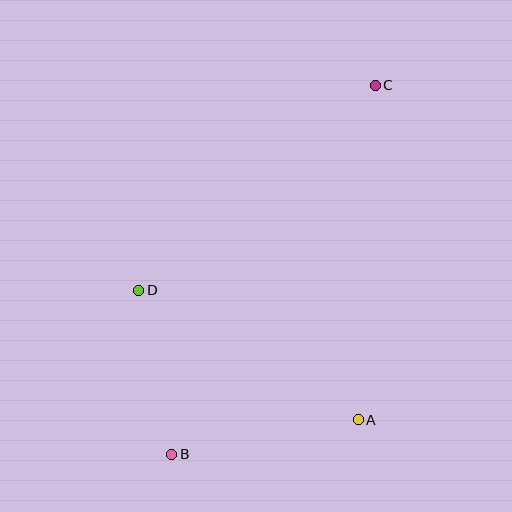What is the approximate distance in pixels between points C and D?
The distance between C and D is approximately 313 pixels.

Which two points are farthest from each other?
Points B and C are farthest from each other.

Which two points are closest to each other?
Points B and D are closest to each other.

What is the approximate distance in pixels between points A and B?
The distance between A and B is approximately 190 pixels.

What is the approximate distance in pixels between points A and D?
The distance between A and D is approximately 254 pixels.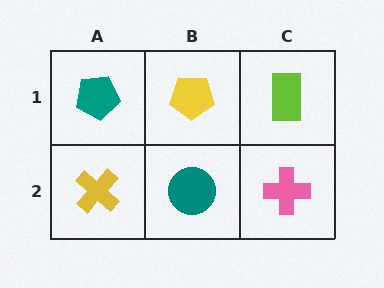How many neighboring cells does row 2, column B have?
3.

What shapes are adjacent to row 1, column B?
A teal circle (row 2, column B), a teal pentagon (row 1, column A), a lime rectangle (row 1, column C).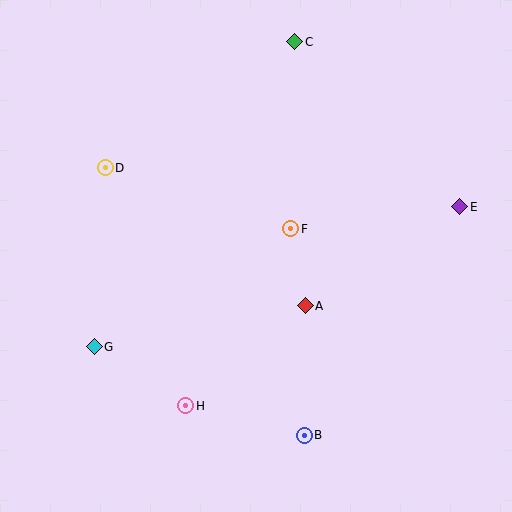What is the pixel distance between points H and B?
The distance between H and B is 122 pixels.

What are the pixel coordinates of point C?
Point C is at (295, 42).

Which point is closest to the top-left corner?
Point D is closest to the top-left corner.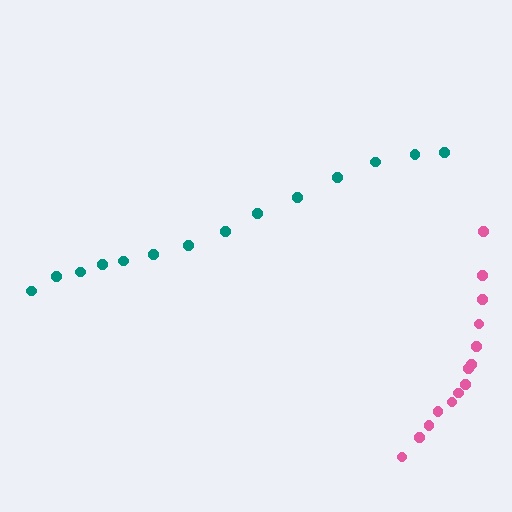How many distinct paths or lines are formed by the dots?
There are 2 distinct paths.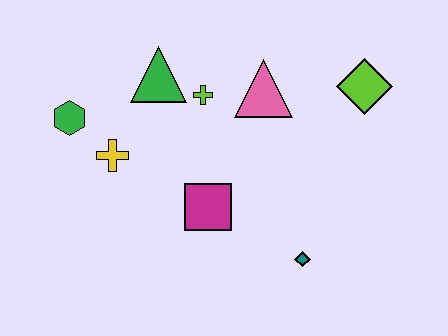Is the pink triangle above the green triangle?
No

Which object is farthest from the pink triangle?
The green hexagon is farthest from the pink triangle.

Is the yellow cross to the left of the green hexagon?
No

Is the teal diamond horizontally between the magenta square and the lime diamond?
Yes